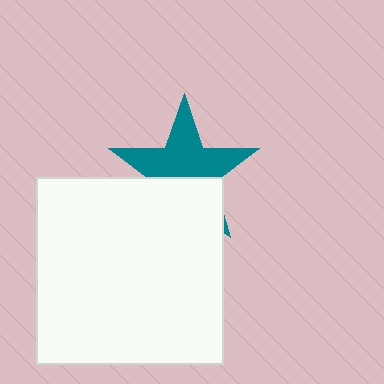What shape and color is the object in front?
The object in front is a white square.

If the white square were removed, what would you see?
You would see the complete teal star.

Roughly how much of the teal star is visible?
About half of it is visible (roughly 60%).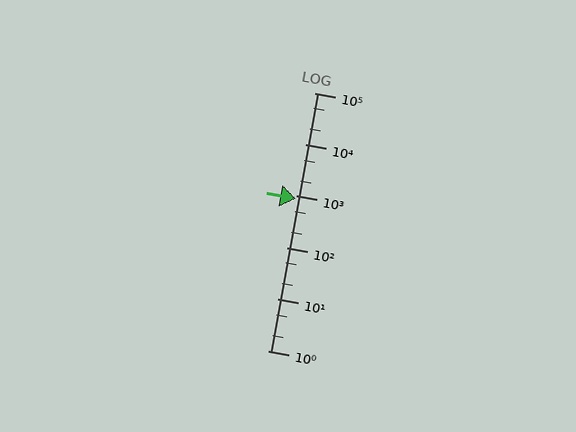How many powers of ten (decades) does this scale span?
The scale spans 5 decades, from 1 to 100000.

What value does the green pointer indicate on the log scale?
The pointer indicates approximately 890.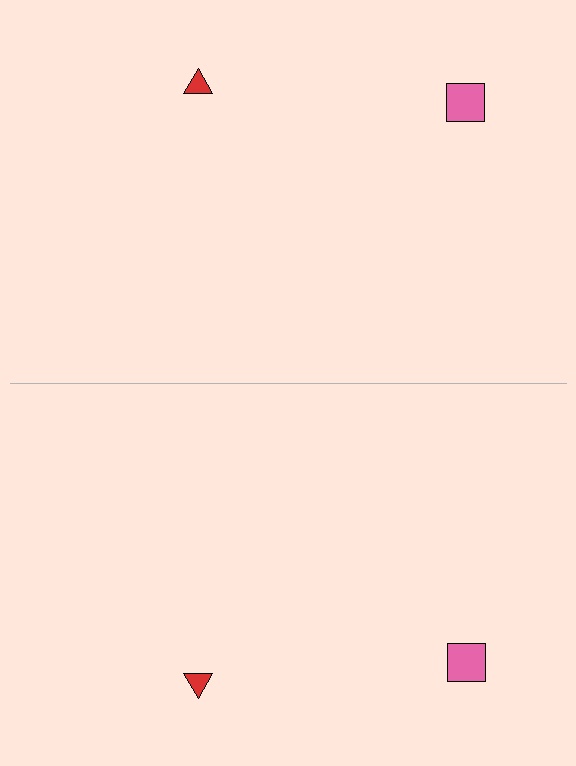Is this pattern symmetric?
Yes, this pattern has bilateral (reflection) symmetry.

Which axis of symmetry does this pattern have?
The pattern has a horizontal axis of symmetry running through the center of the image.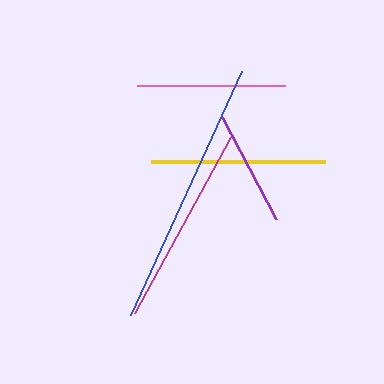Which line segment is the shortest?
The purple line is the shortest at approximately 115 pixels.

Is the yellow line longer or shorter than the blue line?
The blue line is longer than the yellow line.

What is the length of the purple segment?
The purple segment is approximately 115 pixels long.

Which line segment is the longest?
The blue line is the longest at approximately 269 pixels.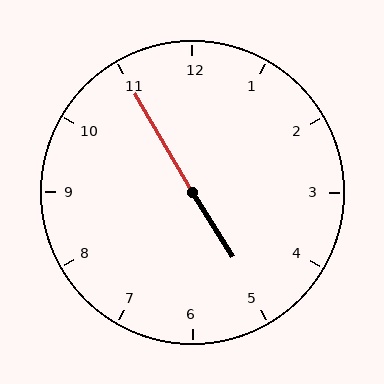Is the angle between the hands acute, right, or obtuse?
It is obtuse.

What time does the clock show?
4:55.